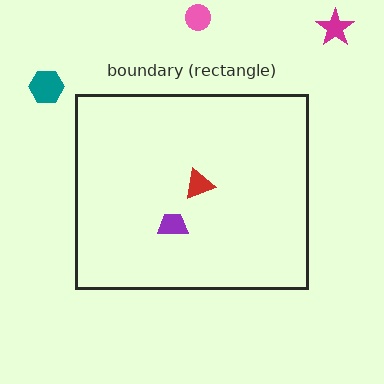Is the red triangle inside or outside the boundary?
Inside.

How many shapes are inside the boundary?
2 inside, 3 outside.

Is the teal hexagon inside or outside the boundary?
Outside.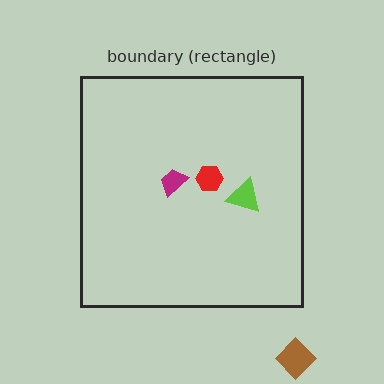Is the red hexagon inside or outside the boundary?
Inside.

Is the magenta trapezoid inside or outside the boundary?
Inside.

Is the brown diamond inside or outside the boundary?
Outside.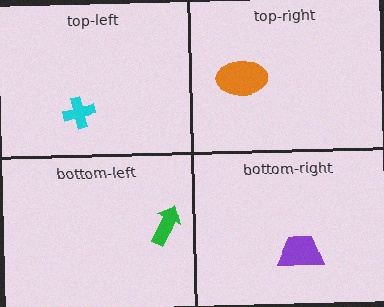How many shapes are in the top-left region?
1.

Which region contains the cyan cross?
The top-left region.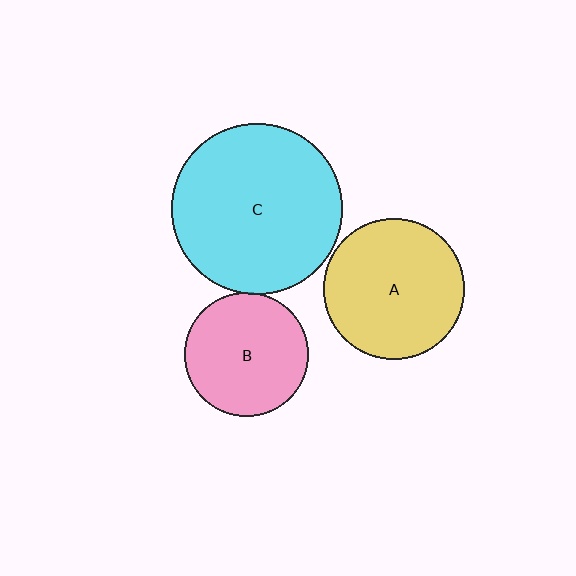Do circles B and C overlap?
Yes.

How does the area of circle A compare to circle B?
Approximately 1.3 times.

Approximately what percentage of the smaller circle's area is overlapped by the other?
Approximately 5%.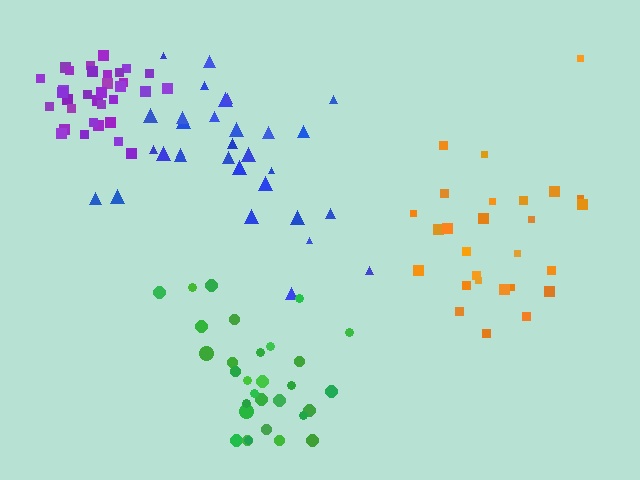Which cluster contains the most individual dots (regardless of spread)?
Purple (33).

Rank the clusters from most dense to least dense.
purple, green, orange, blue.